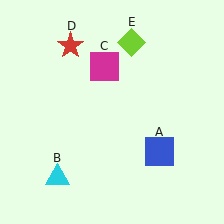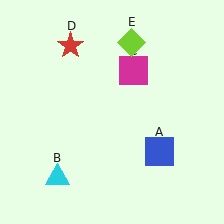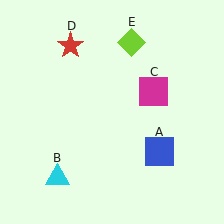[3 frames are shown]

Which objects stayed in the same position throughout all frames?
Blue square (object A) and cyan triangle (object B) and red star (object D) and lime diamond (object E) remained stationary.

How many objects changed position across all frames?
1 object changed position: magenta square (object C).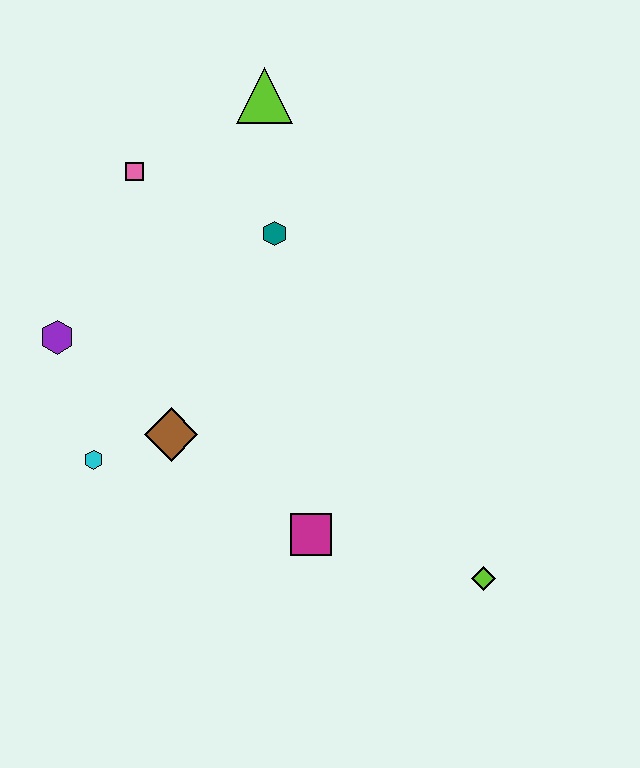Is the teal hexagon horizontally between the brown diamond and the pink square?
No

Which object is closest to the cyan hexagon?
The brown diamond is closest to the cyan hexagon.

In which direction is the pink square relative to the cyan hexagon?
The pink square is above the cyan hexagon.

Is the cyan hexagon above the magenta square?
Yes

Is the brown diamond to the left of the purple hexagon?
No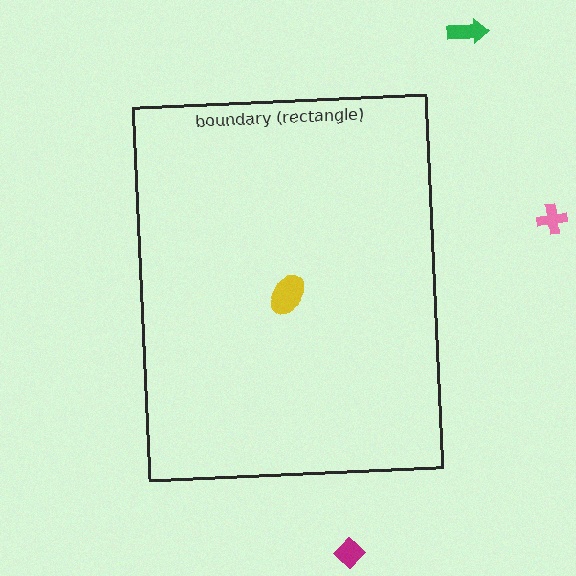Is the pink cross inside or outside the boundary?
Outside.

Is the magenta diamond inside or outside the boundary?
Outside.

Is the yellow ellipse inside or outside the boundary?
Inside.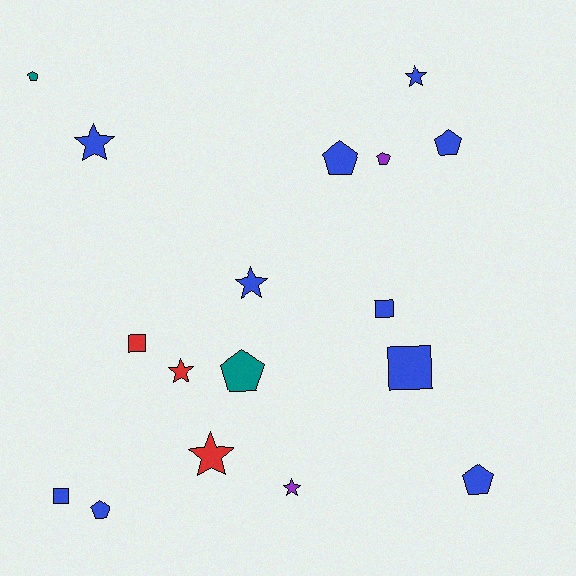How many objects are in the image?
There are 17 objects.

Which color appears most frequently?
Blue, with 10 objects.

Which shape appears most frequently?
Pentagon, with 7 objects.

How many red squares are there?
There is 1 red square.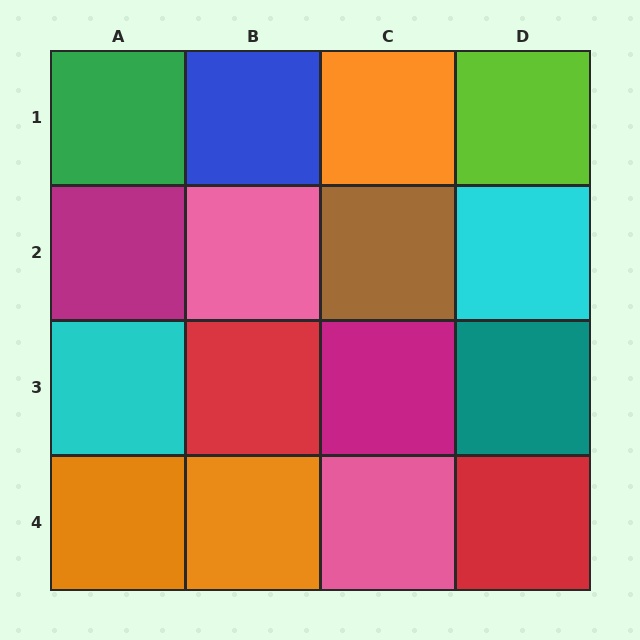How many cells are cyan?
2 cells are cyan.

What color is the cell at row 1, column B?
Blue.